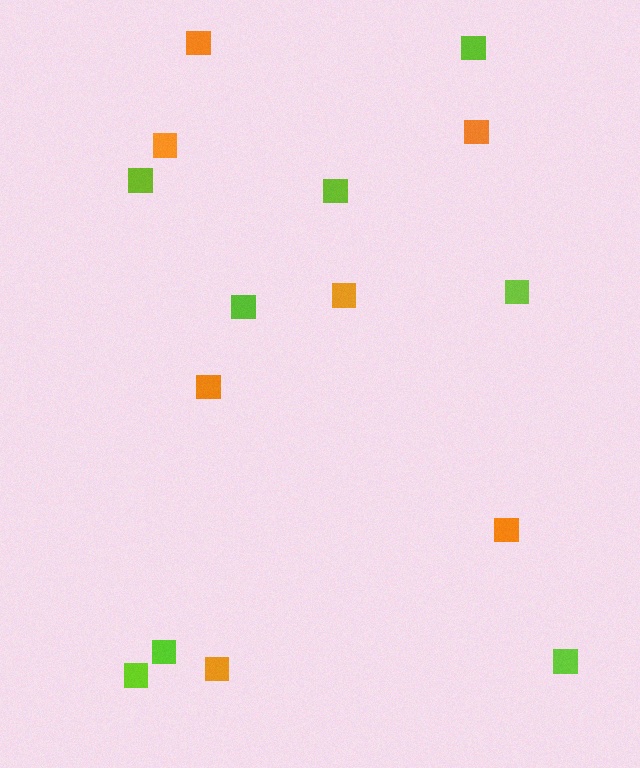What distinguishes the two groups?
There are 2 groups: one group of lime squares (8) and one group of orange squares (7).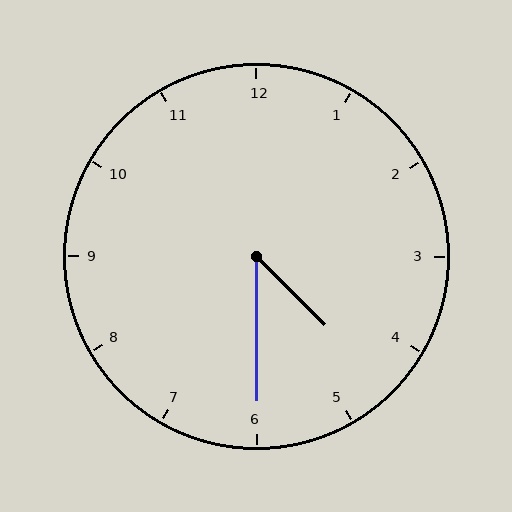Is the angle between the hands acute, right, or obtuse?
It is acute.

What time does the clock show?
4:30.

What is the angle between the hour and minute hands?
Approximately 45 degrees.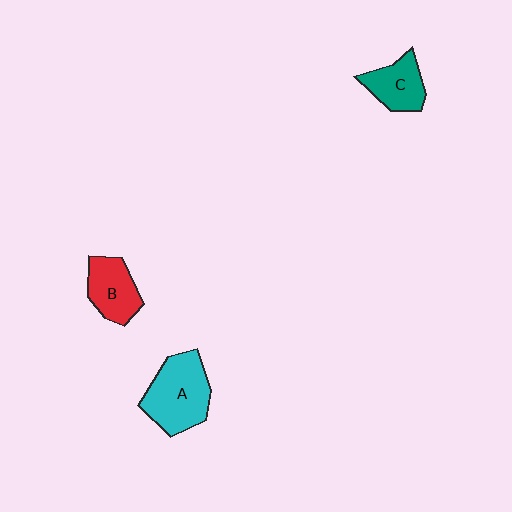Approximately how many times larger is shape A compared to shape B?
Approximately 1.5 times.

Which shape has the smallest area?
Shape C (teal).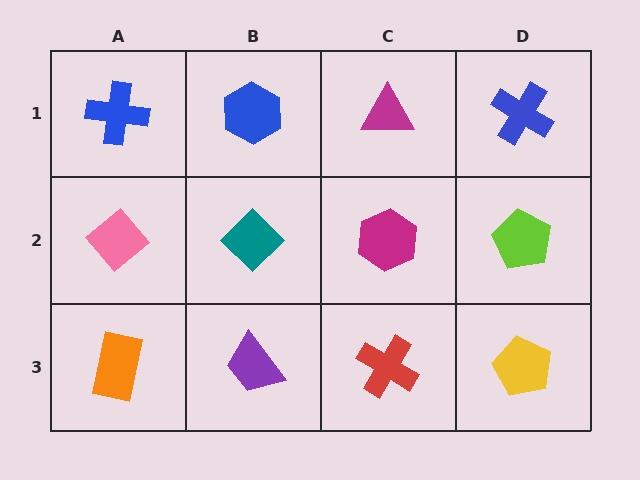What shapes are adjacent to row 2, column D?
A blue cross (row 1, column D), a yellow pentagon (row 3, column D), a magenta hexagon (row 2, column C).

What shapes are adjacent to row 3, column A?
A pink diamond (row 2, column A), a purple trapezoid (row 3, column B).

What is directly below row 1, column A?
A pink diamond.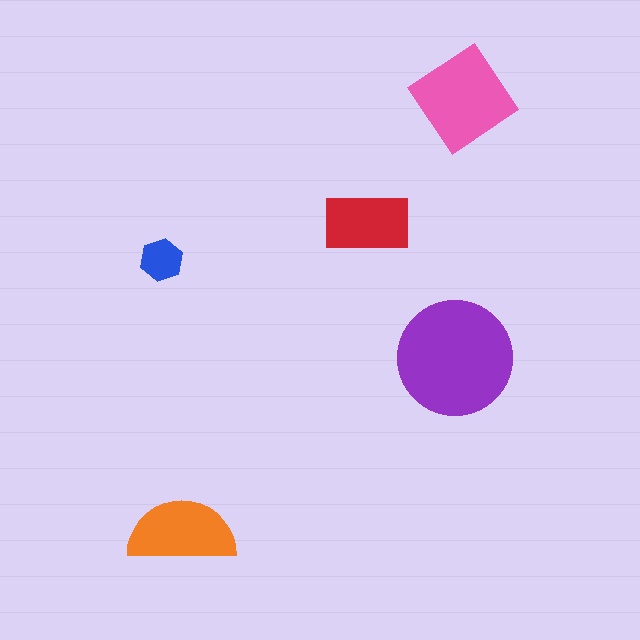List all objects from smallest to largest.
The blue hexagon, the red rectangle, the orange semicircle, the pink diamond, the purple circle.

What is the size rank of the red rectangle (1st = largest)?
4th.